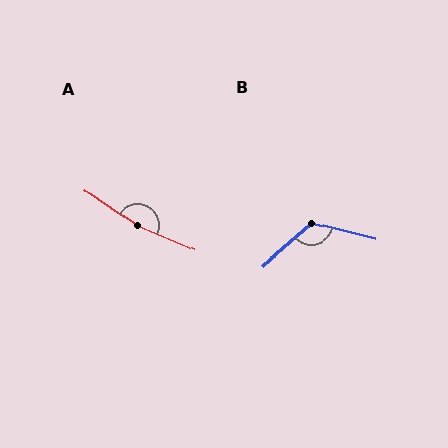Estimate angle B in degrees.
Approximately 125 degrees.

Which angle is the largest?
A, at approximately 169 degrees.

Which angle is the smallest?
B, at approximately 125 degrees.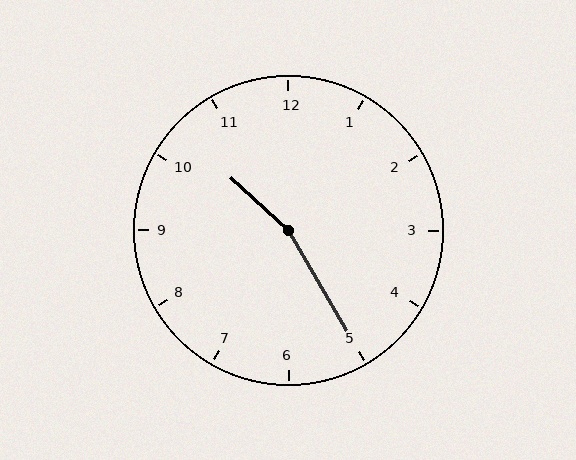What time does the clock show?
10:25.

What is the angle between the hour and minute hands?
Approximately 162 degrees.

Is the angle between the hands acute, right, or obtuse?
It is obtuse.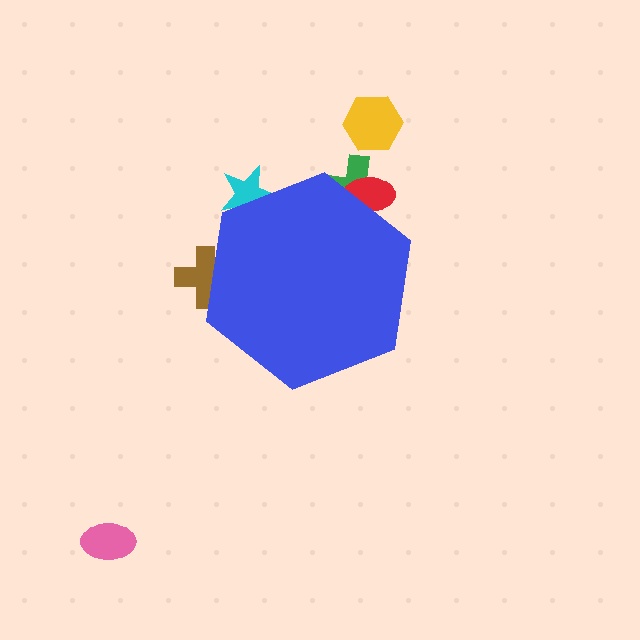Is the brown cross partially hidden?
Yes, the brown cross is partially hidden behind the blue hexagon.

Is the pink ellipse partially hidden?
No, the pink ellipse is fully visible.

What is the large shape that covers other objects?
A blue hexagon.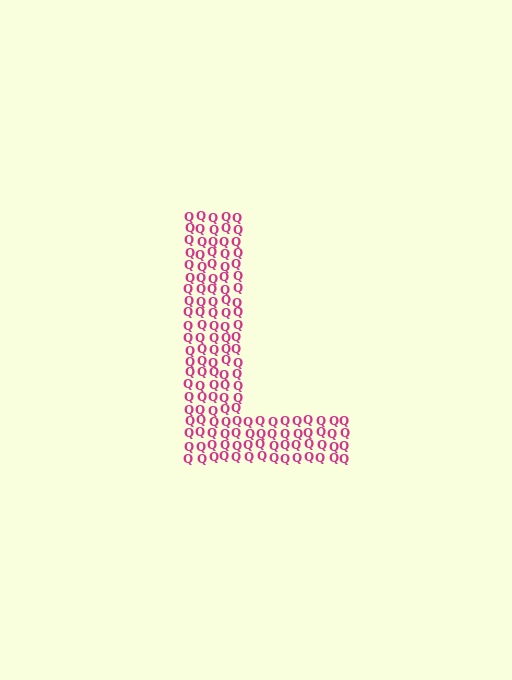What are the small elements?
The small elements are letter Q's.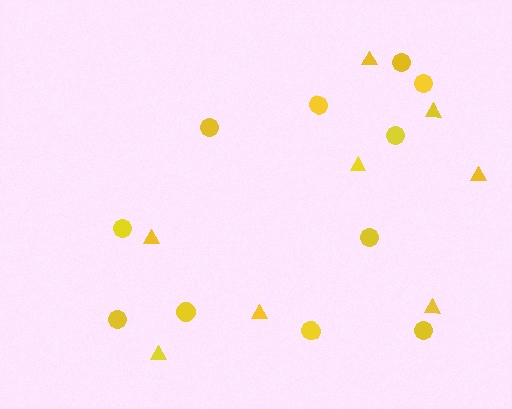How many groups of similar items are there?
There are 2 groups: one group of circles (11) and one group of triangles (8).